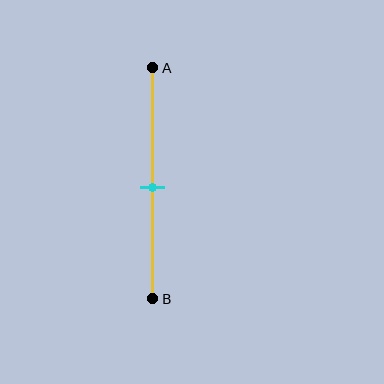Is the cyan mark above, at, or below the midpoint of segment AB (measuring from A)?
The cyan mark is approximately at the midpoint of segment AB.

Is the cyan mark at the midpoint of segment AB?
Yes, the mark is approximately at the midpoint.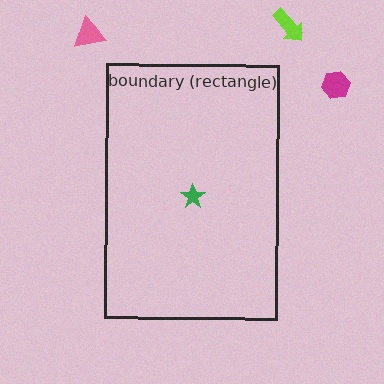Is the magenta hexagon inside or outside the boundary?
Outside.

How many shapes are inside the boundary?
1 inside, 3 outside.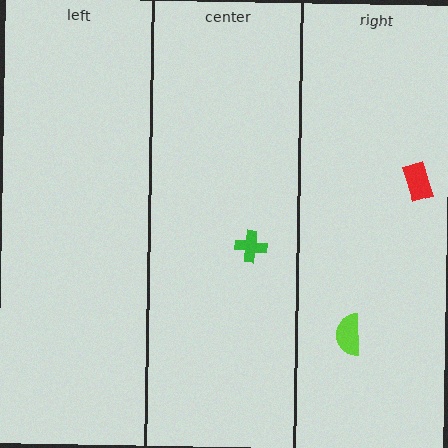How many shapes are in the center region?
1.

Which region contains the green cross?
The center region.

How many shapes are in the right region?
2.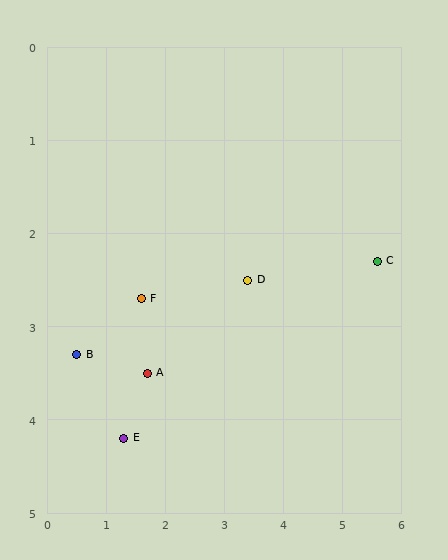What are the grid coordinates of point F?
Point F is at approximately (1.6, 2.7).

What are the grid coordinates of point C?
Point C is at approximately (5.6, 2.3).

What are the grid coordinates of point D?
Point D is at approximately (3.4, 2.5).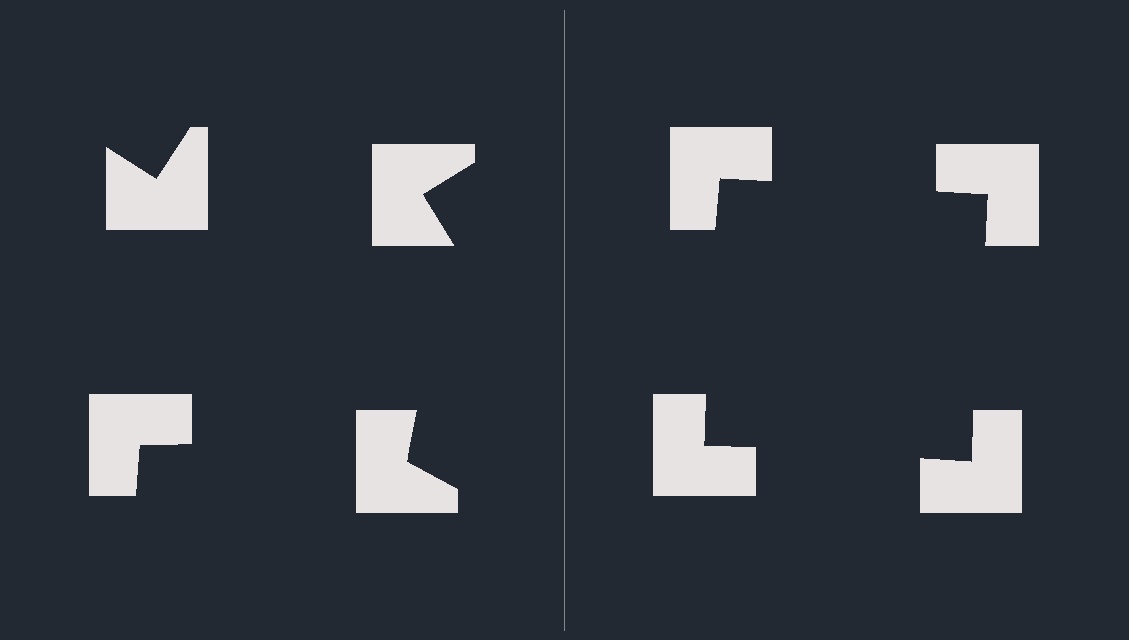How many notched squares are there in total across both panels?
8 — 4 on each side.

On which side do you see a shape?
An illusory square appears on the right side. On the left side the wedge cuts are rotated, so no coherent shape forms.